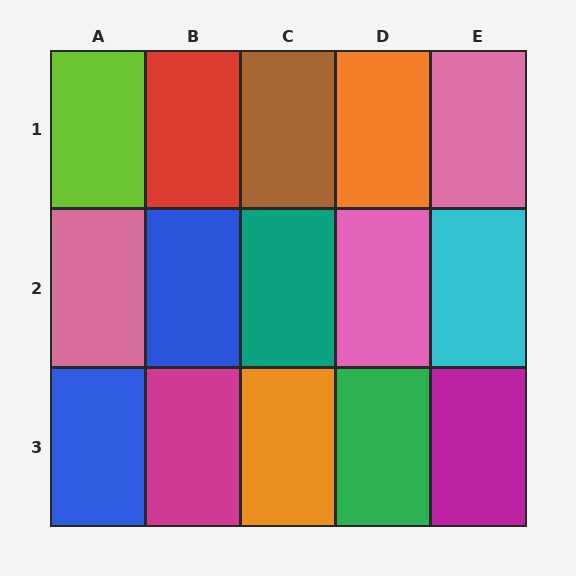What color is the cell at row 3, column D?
Green.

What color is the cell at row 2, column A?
Pink.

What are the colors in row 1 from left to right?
Lime, red, brown, orange, pink.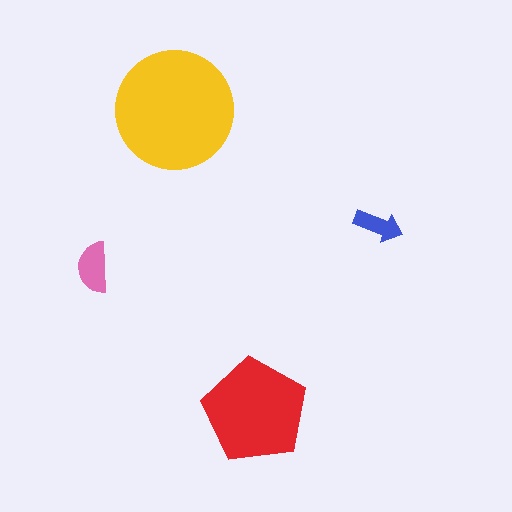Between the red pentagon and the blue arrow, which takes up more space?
The red pentagon.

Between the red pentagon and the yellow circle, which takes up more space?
The yellow circle.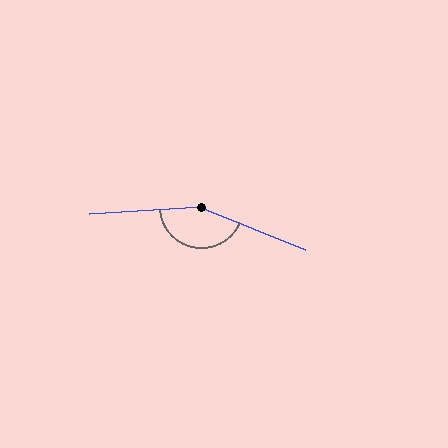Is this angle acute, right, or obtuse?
It is obtuse.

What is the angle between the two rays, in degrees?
Approximately 154 degrees.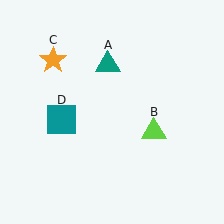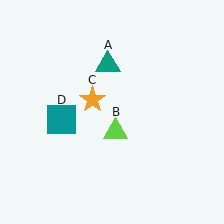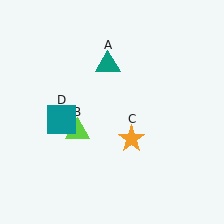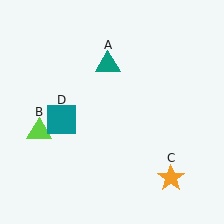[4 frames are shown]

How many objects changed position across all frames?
2 objects changed position: lime triangle (object B), orange star (object C).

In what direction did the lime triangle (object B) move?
The lime triangle (object B) moved left.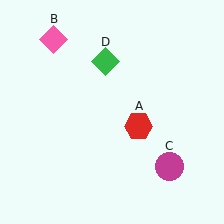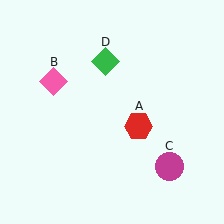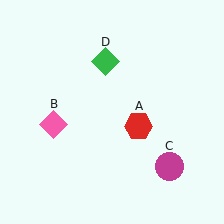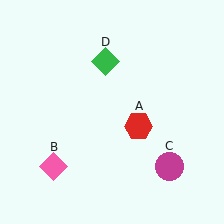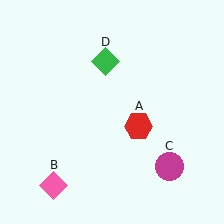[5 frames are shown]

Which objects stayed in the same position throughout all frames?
Red hexagon (object A) and magenta circle (object C) and green diamond (object D) remained stationary.